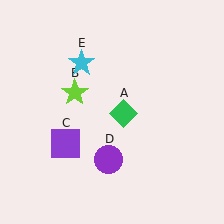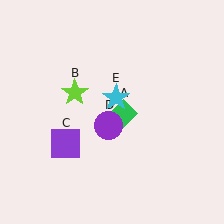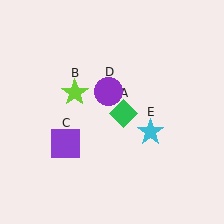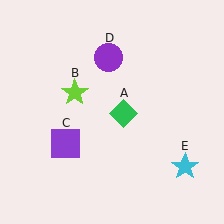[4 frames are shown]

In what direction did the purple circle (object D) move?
The purple circle (object D) moved up.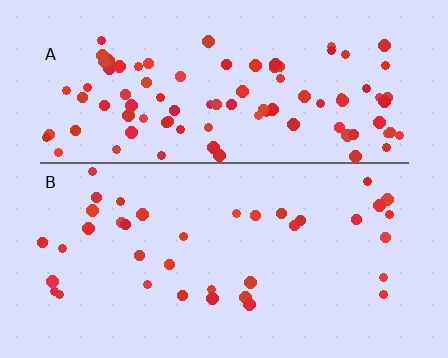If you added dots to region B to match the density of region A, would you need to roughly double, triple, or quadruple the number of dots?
Approximately triple.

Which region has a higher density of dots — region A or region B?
A (the top).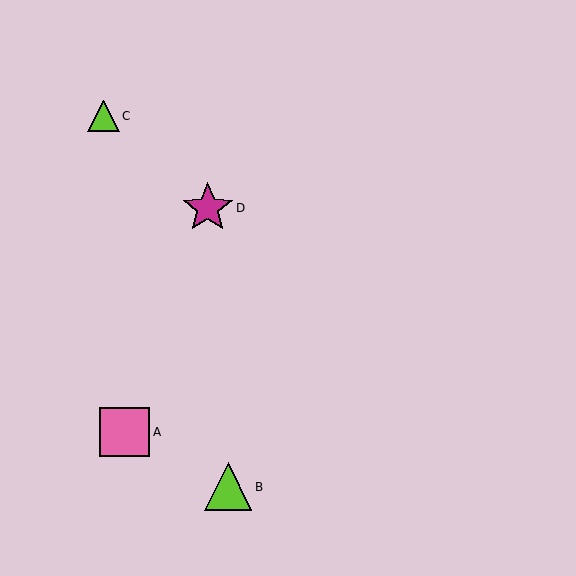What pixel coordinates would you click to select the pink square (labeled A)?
Click at (125, 432) to select the pink square A.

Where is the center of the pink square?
The center of the pink square is at (125, 432).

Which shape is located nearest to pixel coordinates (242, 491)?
The lime triangle (labeled B) at (228, 487) is nearest to that location.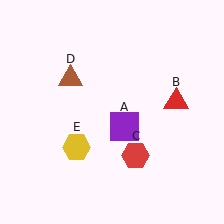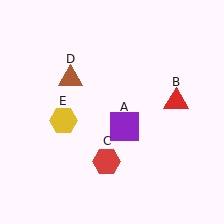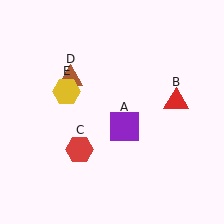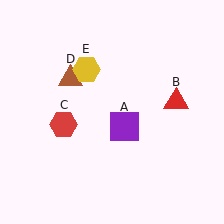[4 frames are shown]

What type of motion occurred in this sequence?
The red hexagon (object C), yellow hexagon (object E) rotated clockwise around the center of the scene.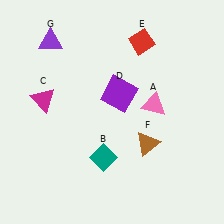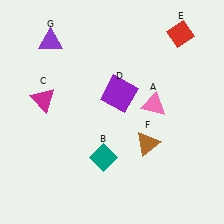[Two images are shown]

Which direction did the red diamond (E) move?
The red diamond (E) moved right.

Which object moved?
The red diamond (E) moved right.